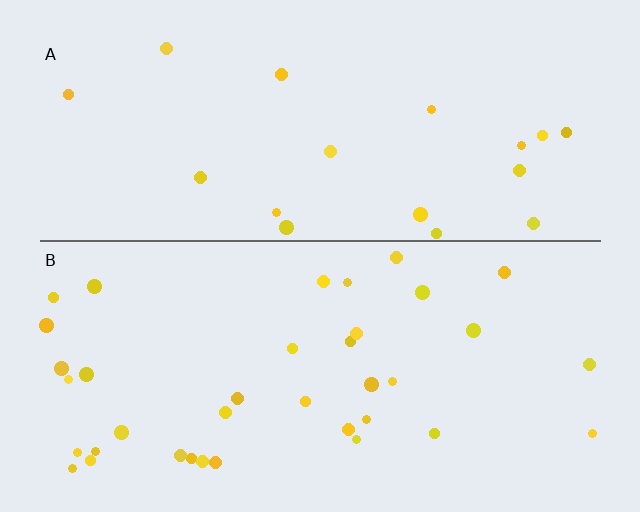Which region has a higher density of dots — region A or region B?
B (the bottom).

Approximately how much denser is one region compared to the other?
Approximately 2.0× — region B over region A.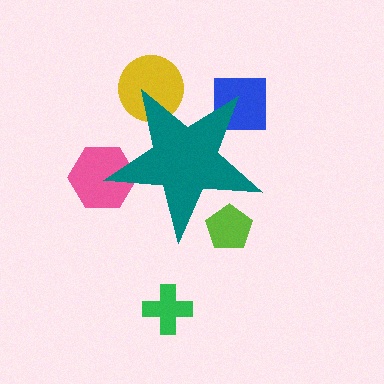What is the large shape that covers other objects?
A teal star.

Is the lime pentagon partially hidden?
Yes, the lime pentagon is partially hidden behind the teal star.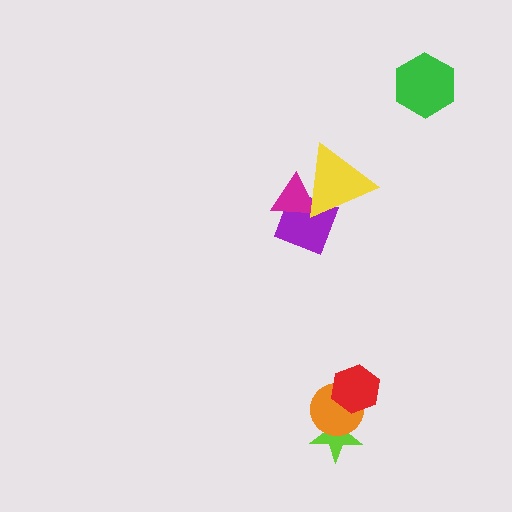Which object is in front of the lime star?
The orange circle is in front of the lime star.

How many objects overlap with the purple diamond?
2 objects overlap with the purple diamond.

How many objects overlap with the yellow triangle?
2 objects overlap with the yellow triangle.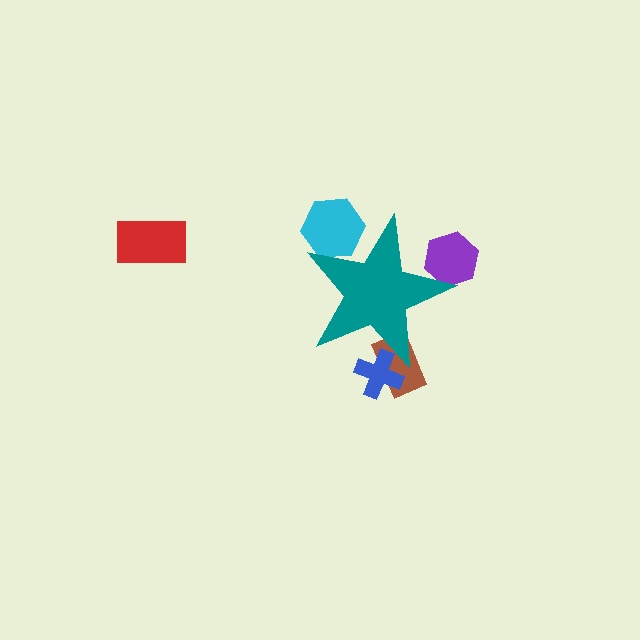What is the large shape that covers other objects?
A teal star.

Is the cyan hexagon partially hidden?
Yes, the cyan hexagon is partially hidden behind the teal star.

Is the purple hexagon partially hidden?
Yes, the purple hexagon is partially hidden behind the teal star.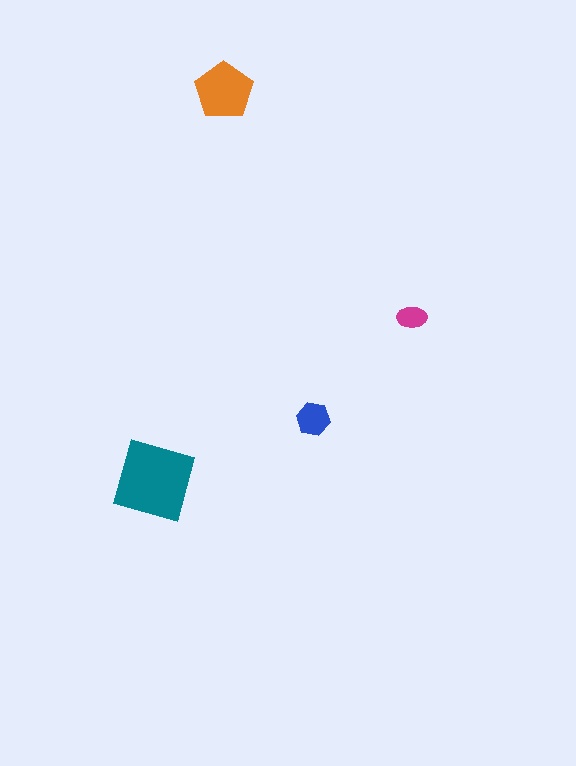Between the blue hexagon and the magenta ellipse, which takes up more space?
The blue hexagon.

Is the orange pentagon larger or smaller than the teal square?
Smaller.